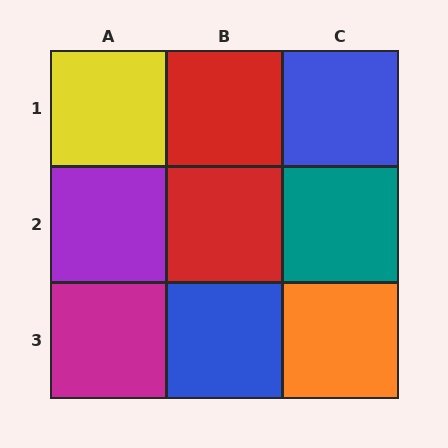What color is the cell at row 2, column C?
Teal.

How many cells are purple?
1 cell is purple.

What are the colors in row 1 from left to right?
Yellow, red, blue.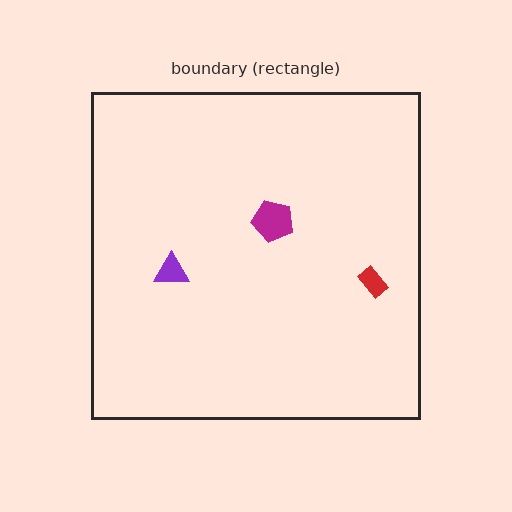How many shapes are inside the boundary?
3 inside, 0 outside.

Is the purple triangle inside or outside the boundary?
Inside.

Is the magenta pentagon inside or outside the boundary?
Inside.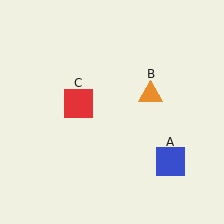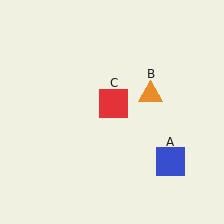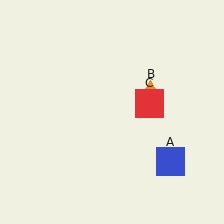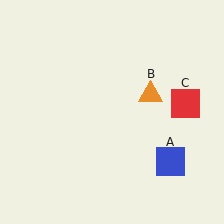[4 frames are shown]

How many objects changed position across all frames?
1 object changed position: red square (object C).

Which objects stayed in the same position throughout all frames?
Blue square (object A) and orange triangle (object B) remained stationary.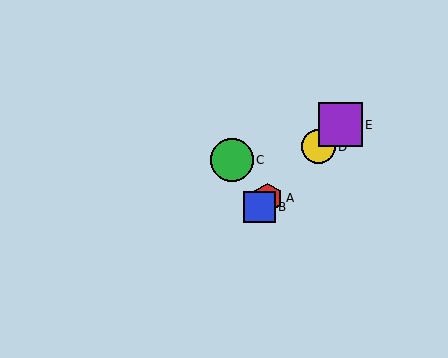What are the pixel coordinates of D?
Object D is at (319, 147).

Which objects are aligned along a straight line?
Objects A, B, D, E are aligned along a straight line.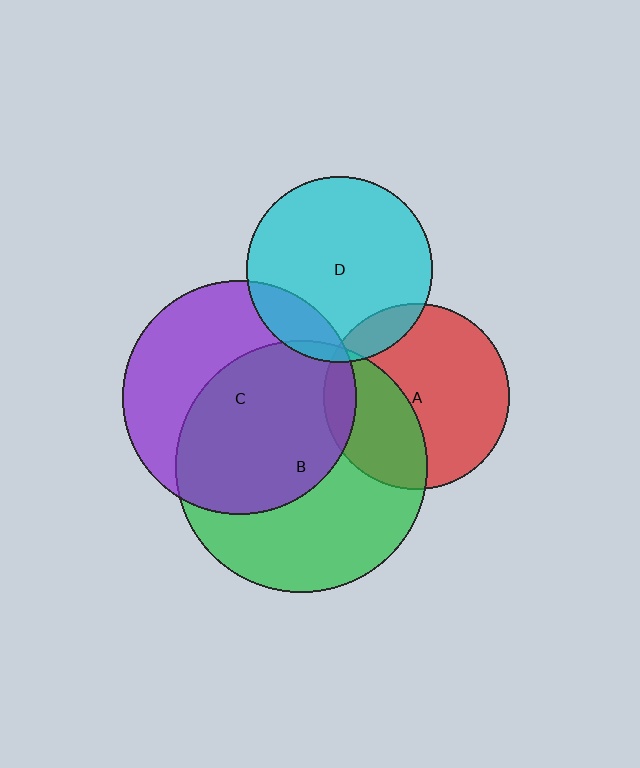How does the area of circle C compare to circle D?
Approximately 1.6 times.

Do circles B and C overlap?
Yes.